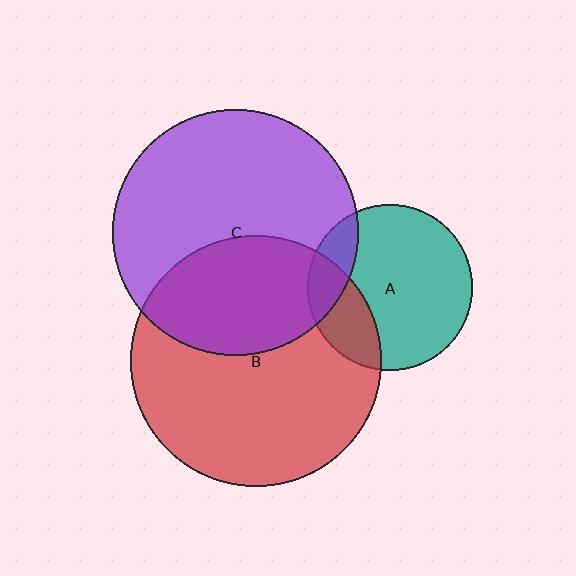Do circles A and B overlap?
Yes.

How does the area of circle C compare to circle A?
Approximately 2.2 times.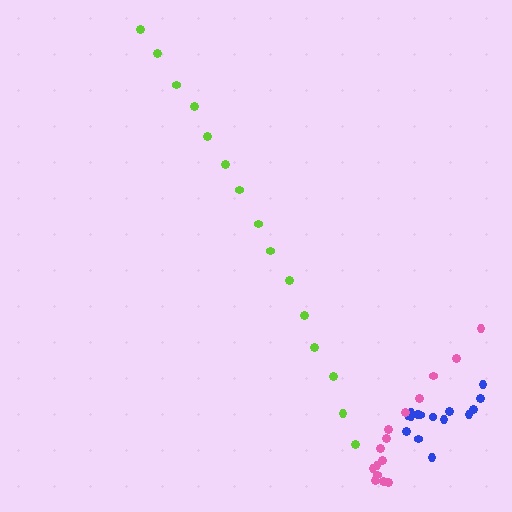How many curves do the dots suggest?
There are 3 distinct paths.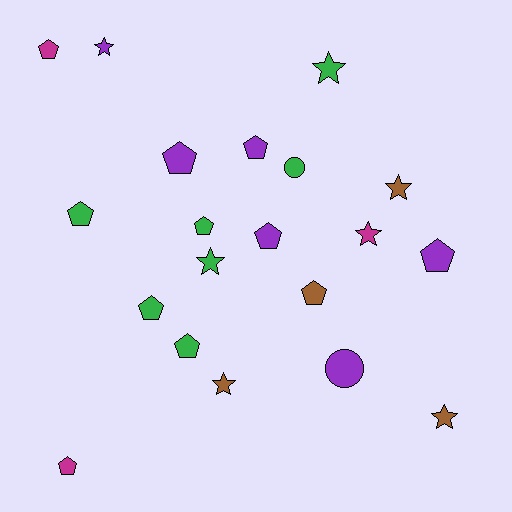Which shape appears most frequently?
Pentagon, with 11 objects.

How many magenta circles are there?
There are no magenta circles.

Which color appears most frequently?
Green, with 7 objects.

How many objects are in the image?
There are 20 objects.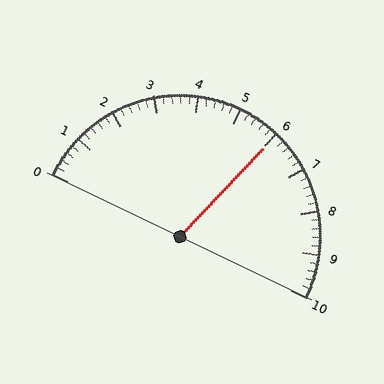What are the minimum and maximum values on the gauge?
The gauge ranges from 0 to 10.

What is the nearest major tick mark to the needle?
The nearest major tick mark is 6.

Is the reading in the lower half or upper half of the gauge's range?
The reading is in the upper half of the range (0 to 10).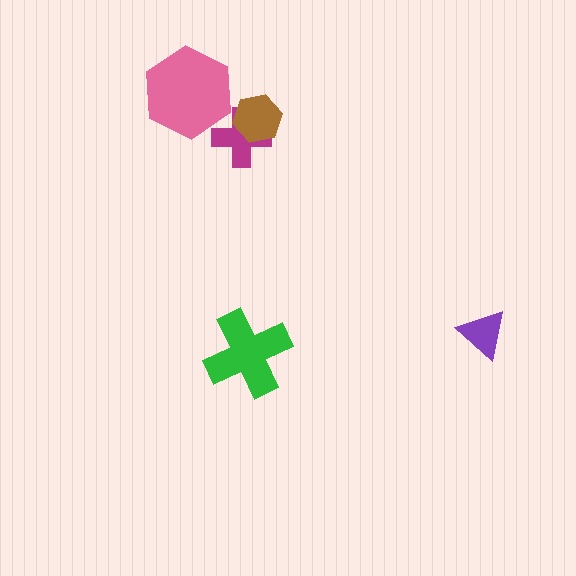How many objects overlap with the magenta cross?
1 object overlaps with the magenta cross.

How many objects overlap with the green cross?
0 objects overlap with the green cross.